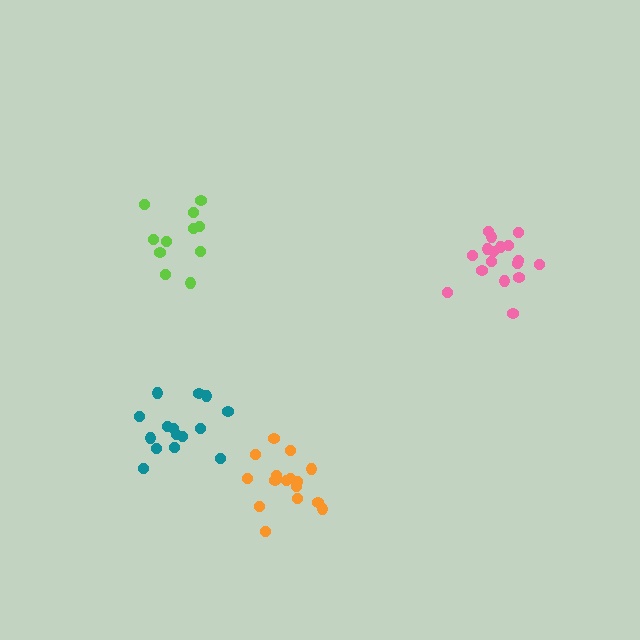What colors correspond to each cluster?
The clusters are colored: pink, orange, teal, lime.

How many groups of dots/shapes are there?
There are 4 groups.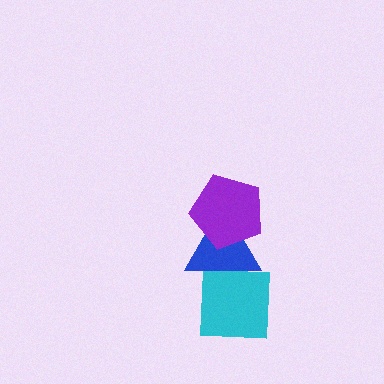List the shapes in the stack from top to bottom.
From top to bottom: the purple pentagon, the blue triangle, the cyan square.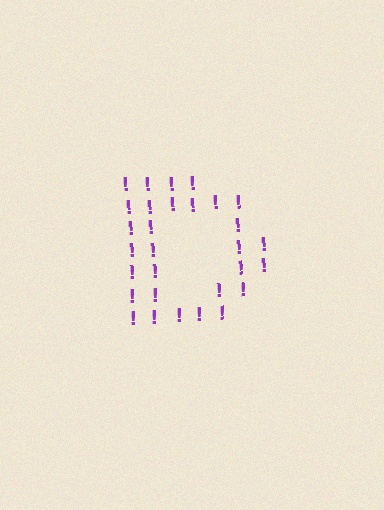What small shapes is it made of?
It is made of small exclamation marks.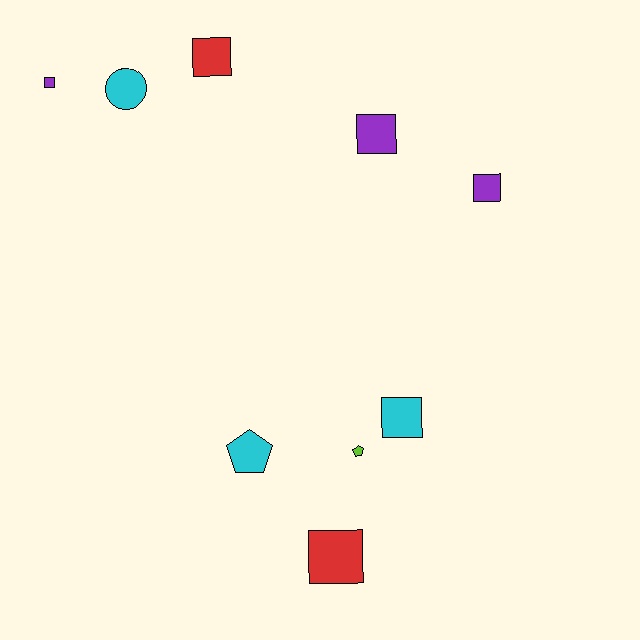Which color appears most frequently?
Cyan, with 3 objects.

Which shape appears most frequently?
Square, with 6 objects.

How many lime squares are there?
There are no lime squares.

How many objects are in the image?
There are 9 objects.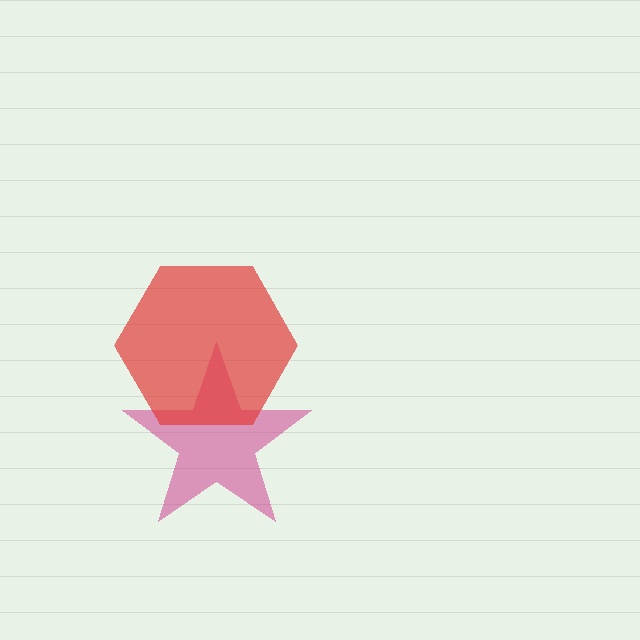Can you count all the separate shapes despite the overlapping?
Yes, there are 2 separate shapes.